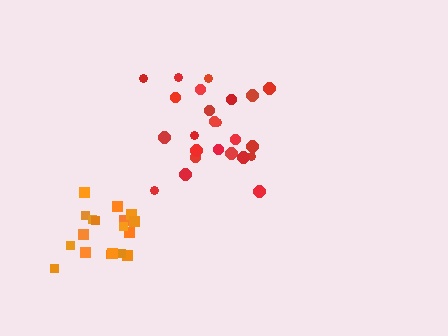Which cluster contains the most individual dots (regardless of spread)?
Red (24).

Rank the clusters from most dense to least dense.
orange, red.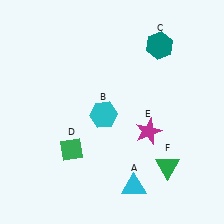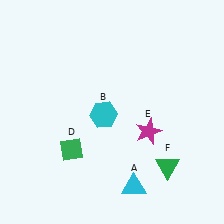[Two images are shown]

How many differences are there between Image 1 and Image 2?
There is 1 difference between the two images.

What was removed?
The teal hexagon (C) was removed in Image 2.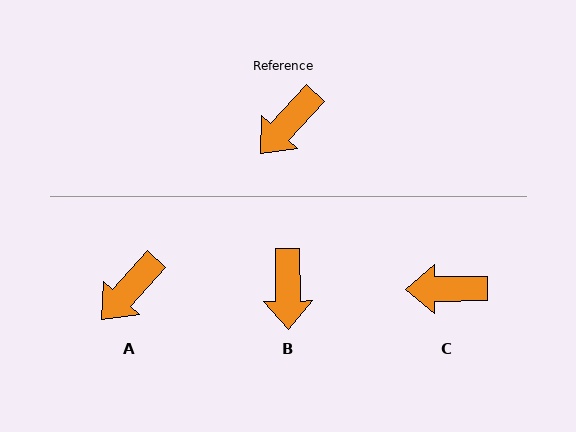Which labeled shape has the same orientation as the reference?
A.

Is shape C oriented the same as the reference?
No, it is off by about 47 degrees.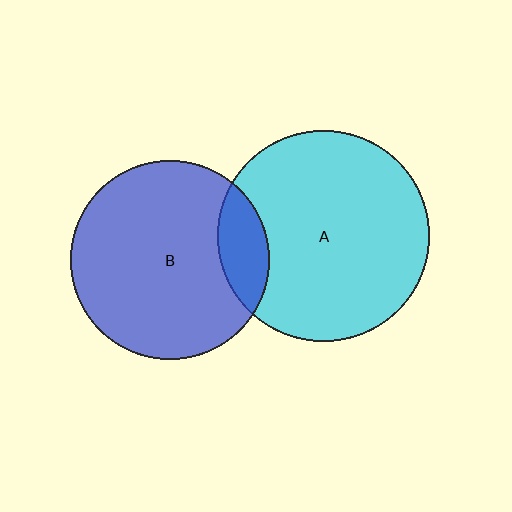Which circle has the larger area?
Circle A (cyan).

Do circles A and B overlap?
Yes.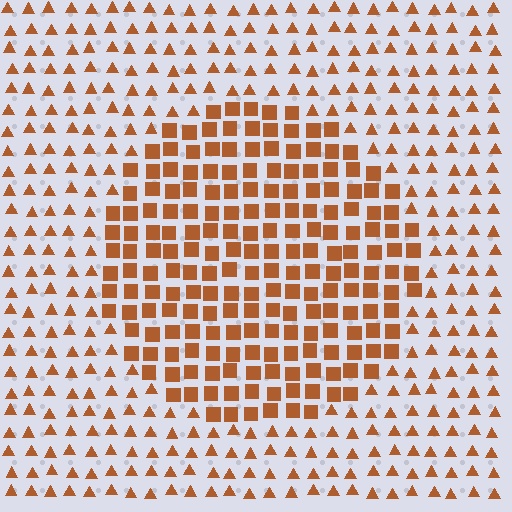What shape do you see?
I see a circle.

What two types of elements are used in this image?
The image uses squares inside the circle region and triangles outside it.